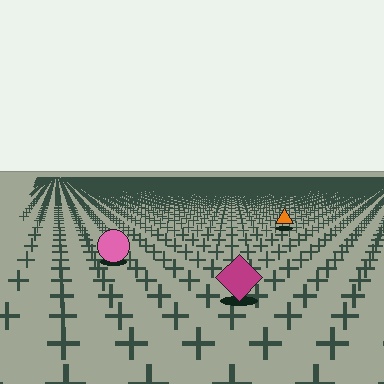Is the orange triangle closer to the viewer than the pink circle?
No. The pink circle is closer — you can tell from the texture gradient: the ground texture is coarser near it.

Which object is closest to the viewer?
The magenta diamond is closest. The texture marks near it are larger and more spread out.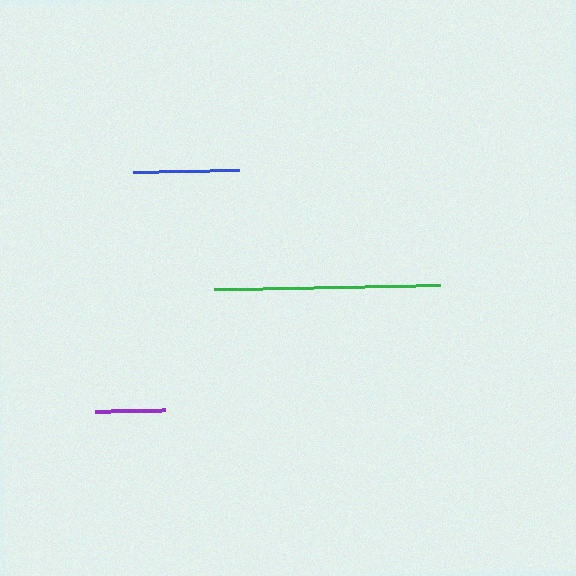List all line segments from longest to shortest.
From longest to shortest: green, blue, purple.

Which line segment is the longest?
The green line is the longest at approximately 226 pixels.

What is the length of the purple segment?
The purple segment is approximately 70 pixels long.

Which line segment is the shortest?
The purple line is the shortest at approximately 70 pixels.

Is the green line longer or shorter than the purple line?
The green line is longer than the purple line.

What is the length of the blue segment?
The blue segment is approximately 105 pixels long.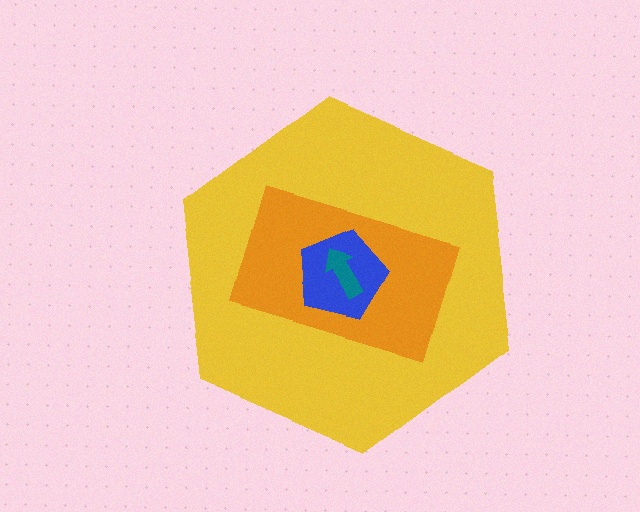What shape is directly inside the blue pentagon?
The teal arrow.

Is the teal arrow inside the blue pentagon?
Yes.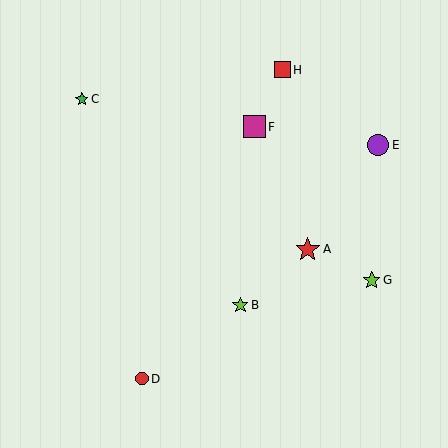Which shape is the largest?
The red star (labeled A) is the largest.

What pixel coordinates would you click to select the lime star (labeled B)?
Click at (240, 305) to select the lime star B.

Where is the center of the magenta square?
The center of the magenta square is at (254, 127).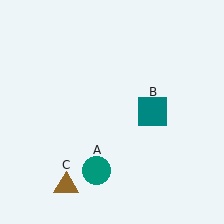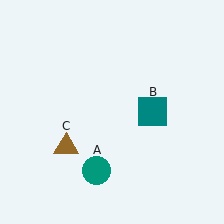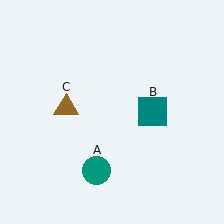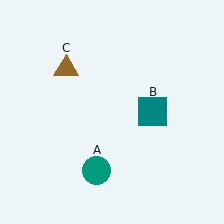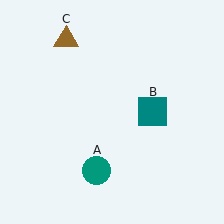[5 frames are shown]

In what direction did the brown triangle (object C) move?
The brown triangle (object C) moved up.